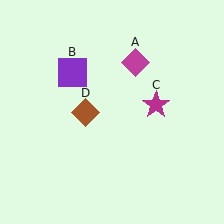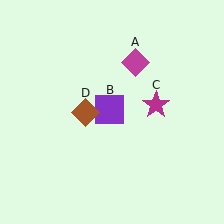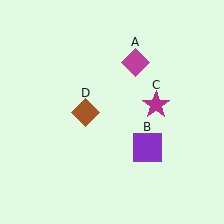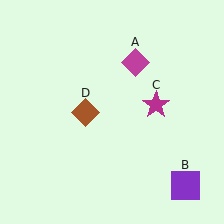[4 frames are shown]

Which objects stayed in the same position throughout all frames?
Magenta diamond (object A) and magenta star (object C) and brown diamond (object D) remained stationary.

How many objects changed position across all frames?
1 object changed position: purple square (object B).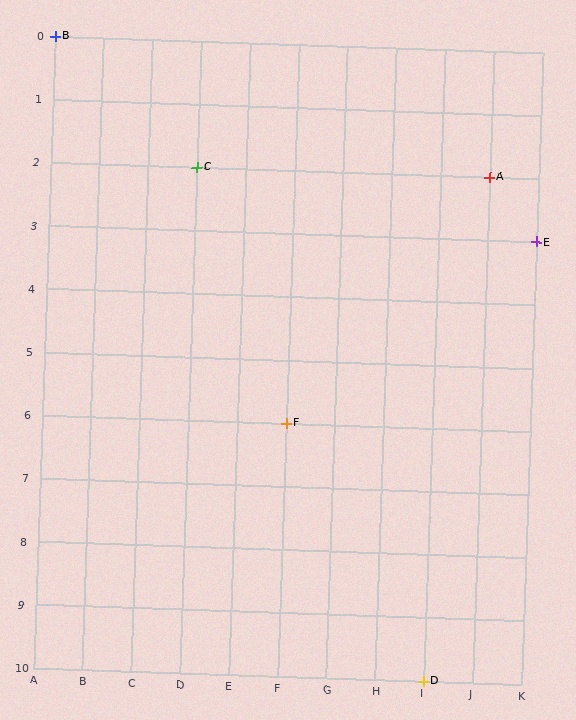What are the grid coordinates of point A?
Point A is at grid coordinates (J, 2).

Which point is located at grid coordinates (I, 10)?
Point D is at (I, 10).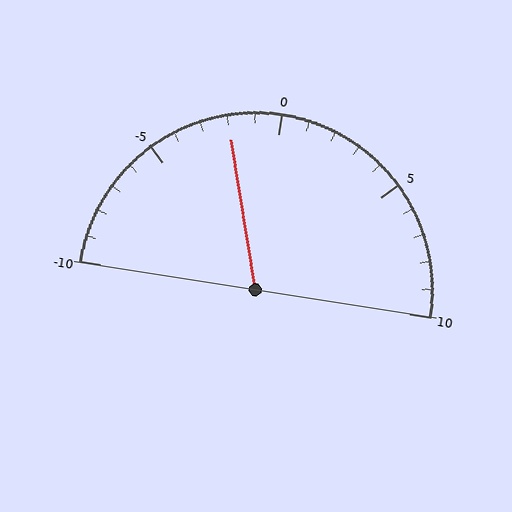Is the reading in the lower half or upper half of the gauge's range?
The reading is in the lower half of the range (-10 to 10).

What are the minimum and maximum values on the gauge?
The gauge ranges from -10 to 10.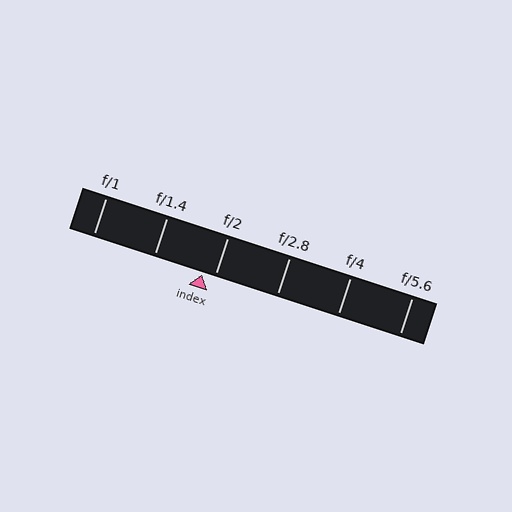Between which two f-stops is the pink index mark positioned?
The index mark is between f/1.4 and f/2.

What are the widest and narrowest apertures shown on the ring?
The widest aperture shown is f/1 and the narrowest is f/5.6.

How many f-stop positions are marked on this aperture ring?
There are 6 f-stop positions marked.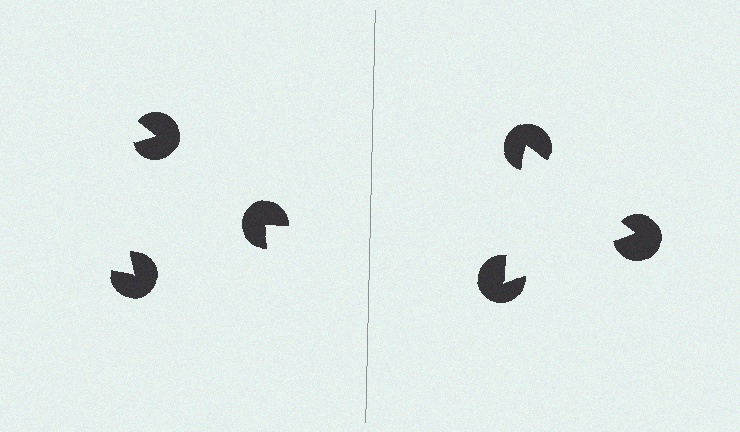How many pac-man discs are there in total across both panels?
6 — 3 on each side.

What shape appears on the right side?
An illusory triangle.